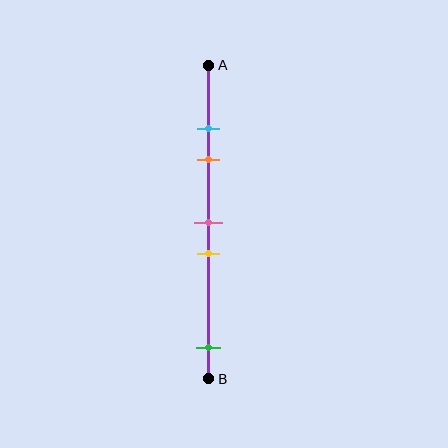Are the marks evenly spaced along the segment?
No, the marks are not evenly spaced.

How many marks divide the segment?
There are 5 marks dividing the segment.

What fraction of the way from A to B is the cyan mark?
The cyan mark is approximately 20% (0.2) of the way from A to B.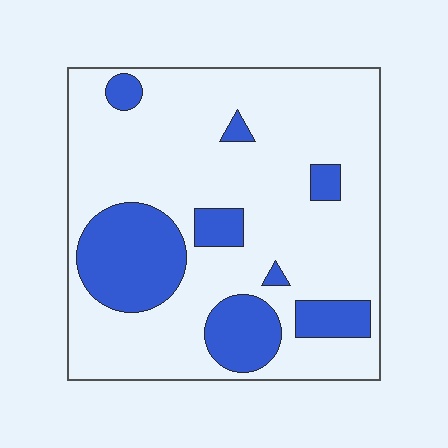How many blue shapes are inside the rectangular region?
8.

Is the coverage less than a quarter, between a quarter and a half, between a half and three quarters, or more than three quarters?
Less than a quarter.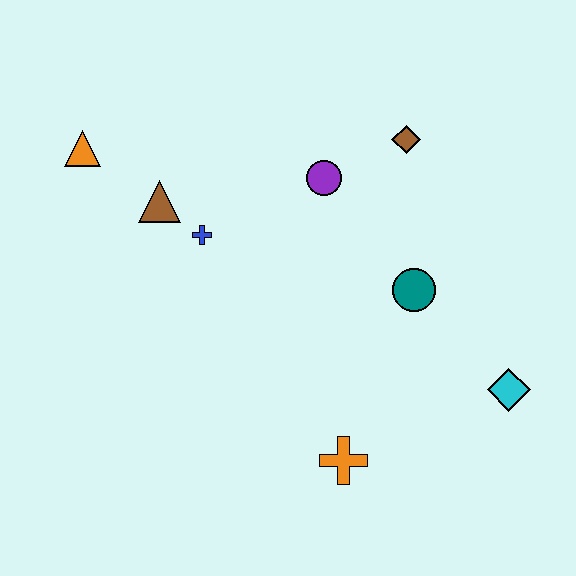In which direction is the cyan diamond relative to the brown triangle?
The cyan diamond is to the right of the brown triangle.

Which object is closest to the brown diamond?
The purple circle is closest to the brown diamond.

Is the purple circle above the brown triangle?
Yes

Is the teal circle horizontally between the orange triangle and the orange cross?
No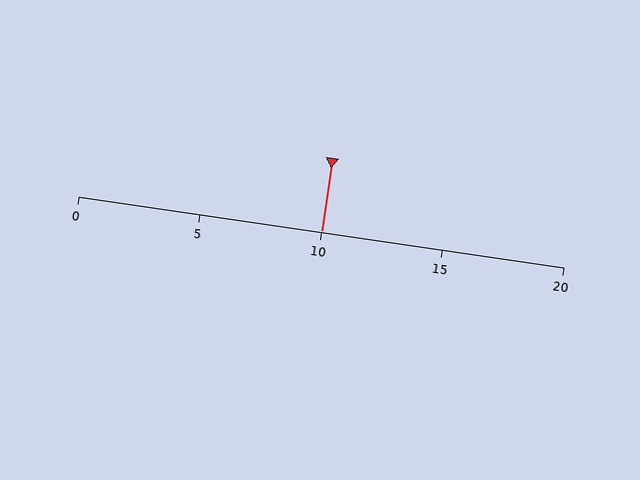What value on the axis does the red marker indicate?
The marker indicates approximately 10.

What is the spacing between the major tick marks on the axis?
The major ticks are spaced 5 apart.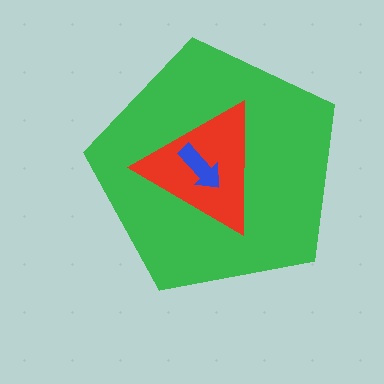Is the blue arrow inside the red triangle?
Yes.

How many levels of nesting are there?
3.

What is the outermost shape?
The green pentagon.